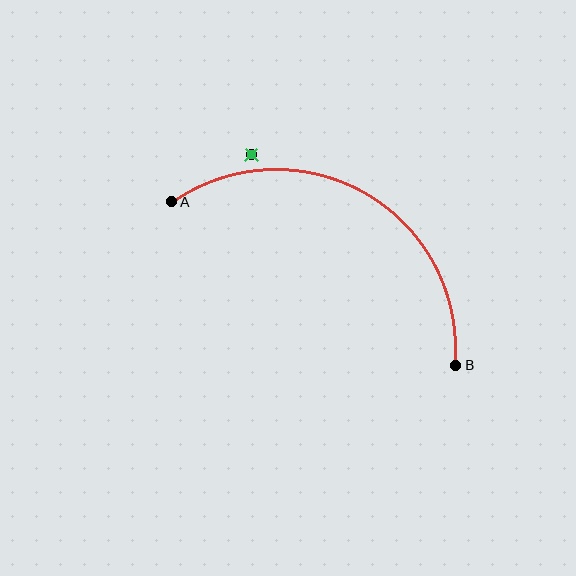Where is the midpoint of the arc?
The arc midpoint is the point on the curve farthest from the straight line joining A and B. It sits above that line.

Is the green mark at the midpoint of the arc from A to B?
No — the green mark does not lie on the arc at all. It sits slightly outside the curve.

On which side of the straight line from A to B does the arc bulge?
The arc bulges above the straight line connecting A and B.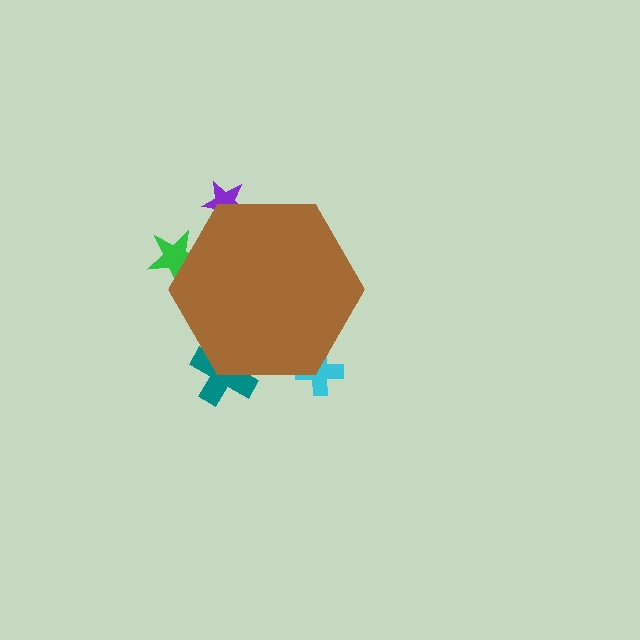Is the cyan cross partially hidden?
Yes, the cyan cross is partially hidden behind the brown hexagon.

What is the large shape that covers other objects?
A brown hexagon.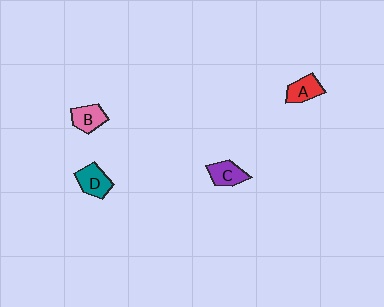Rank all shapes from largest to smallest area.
From largest to smallest: D (teal), C (purple), B (pink), A (red).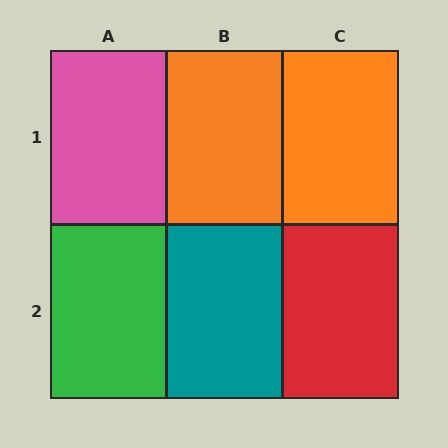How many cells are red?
1 cell is red.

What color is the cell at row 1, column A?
Pink.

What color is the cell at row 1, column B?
Orange.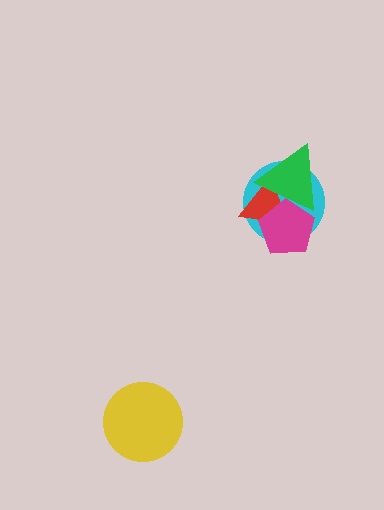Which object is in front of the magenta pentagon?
The green triangle is in front of the magenta pentagon.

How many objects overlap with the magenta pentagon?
3 objects overlap with the magenta pentagon.